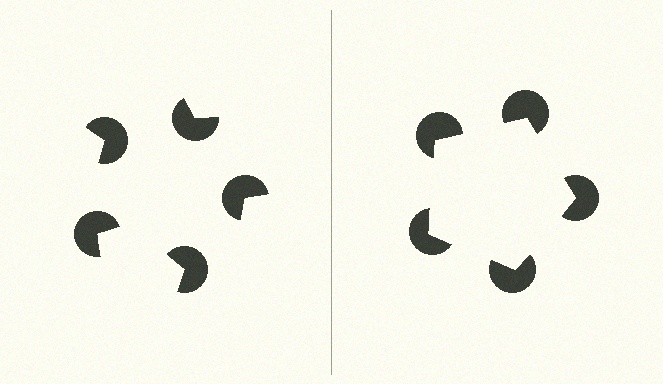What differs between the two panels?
The pac-man discs are positioned identically on both sides; only the wedge orientations differ. On the right they align to a pentagon; on the left they are misaligned.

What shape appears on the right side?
An illusory pentagon.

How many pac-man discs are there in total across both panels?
10 — 5 on each side.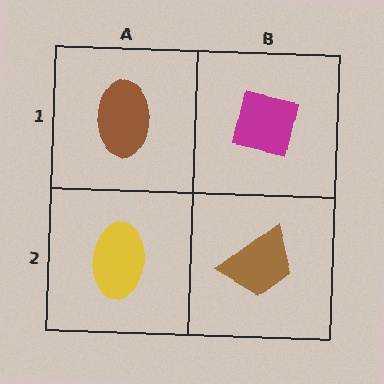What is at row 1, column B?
A magenta square.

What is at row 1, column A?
A brown ellipse.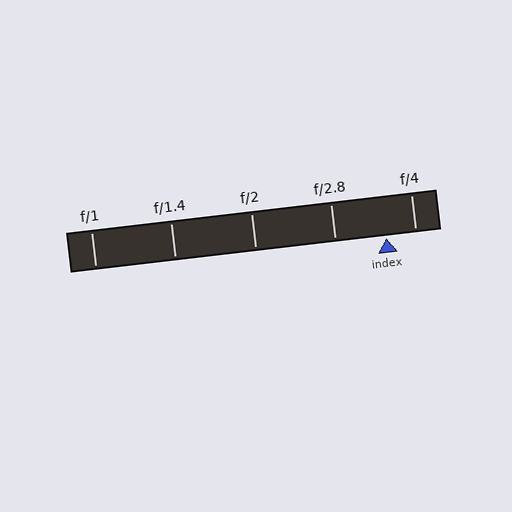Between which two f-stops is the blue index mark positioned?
The index mark is between f/2.8 and f/4.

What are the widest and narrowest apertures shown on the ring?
The widest aperture shown is f/1 and the narrowest is f/4.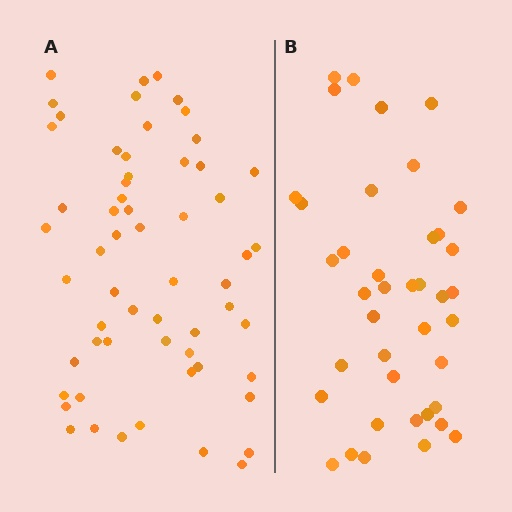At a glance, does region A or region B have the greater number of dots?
Region A (the left region) has more dots.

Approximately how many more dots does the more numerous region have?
Region A has approximately 20 more dots than region B.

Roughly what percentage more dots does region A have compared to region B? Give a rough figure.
About 50% more.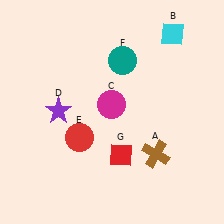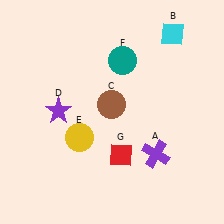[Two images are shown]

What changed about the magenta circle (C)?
In Image 1, C is magenta. In Image 2, it changed to brown.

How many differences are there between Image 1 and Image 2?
There are 3 differences between the two images.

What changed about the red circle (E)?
In Image 1, E is red. In Image 2, it changed to yellow.